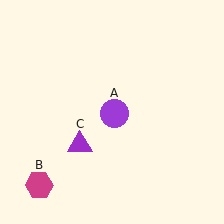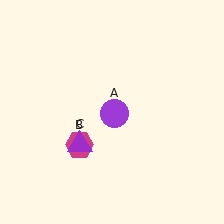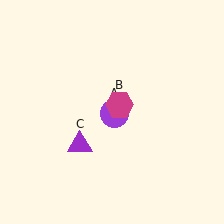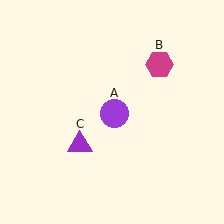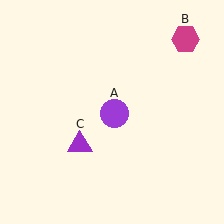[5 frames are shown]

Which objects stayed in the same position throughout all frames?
Purple circle (object A) and purple triangle (object C) remained stationary.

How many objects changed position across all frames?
1 object changed position: magenta hexagon (object B).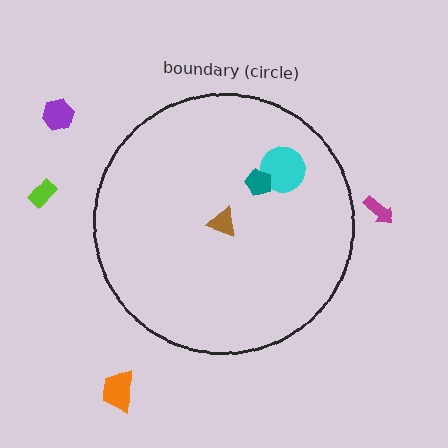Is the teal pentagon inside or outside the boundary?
Inside.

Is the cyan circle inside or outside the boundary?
Inside.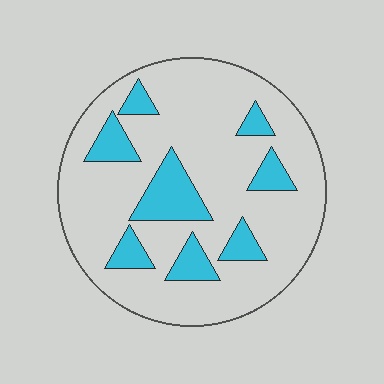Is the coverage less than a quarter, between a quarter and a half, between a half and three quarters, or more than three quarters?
Less than a quarter.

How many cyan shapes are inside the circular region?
8.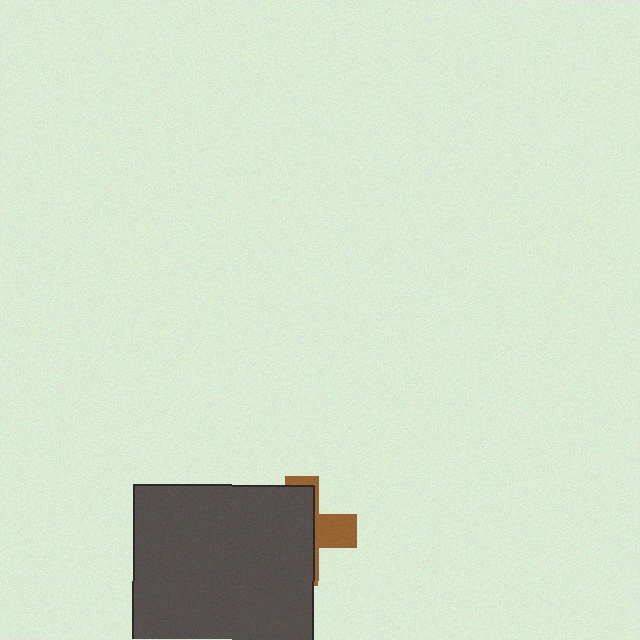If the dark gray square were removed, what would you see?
You would see the complete brown cross.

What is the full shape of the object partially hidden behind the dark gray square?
The partially hidden object is a brown cross.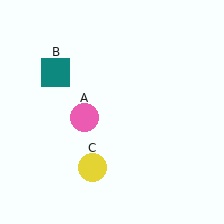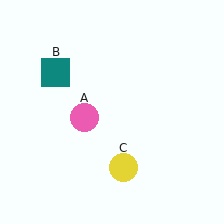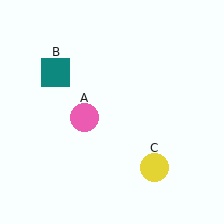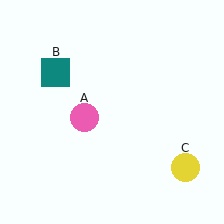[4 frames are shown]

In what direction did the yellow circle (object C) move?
The yellow circle (object C) moved right.